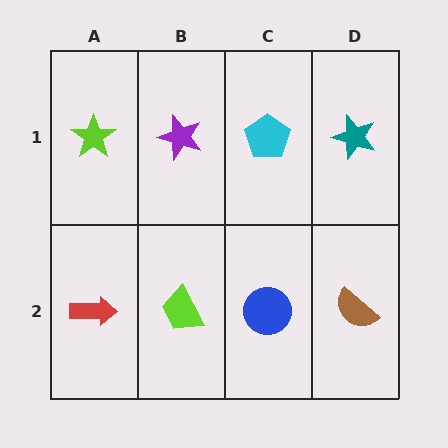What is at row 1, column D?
A teal star.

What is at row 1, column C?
A cyan pentagon.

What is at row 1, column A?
A lime star.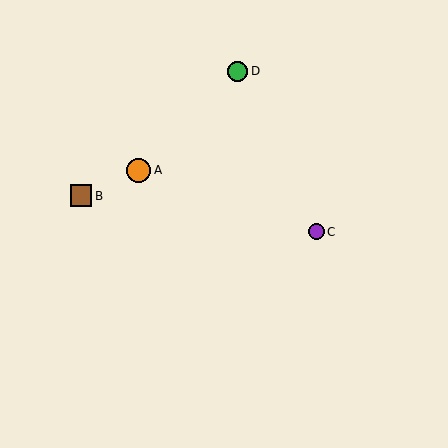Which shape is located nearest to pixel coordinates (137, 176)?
The orange circle (labeled A) at (139, 170) is nearest to that location.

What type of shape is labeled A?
Shape A is an orange circle.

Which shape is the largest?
The orange circle (labeled A) is the largest.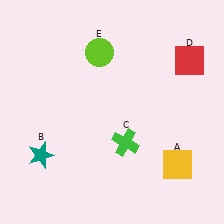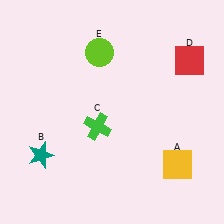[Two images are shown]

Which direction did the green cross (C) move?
The green cross (C) moved left.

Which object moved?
The green cross (C) moved left.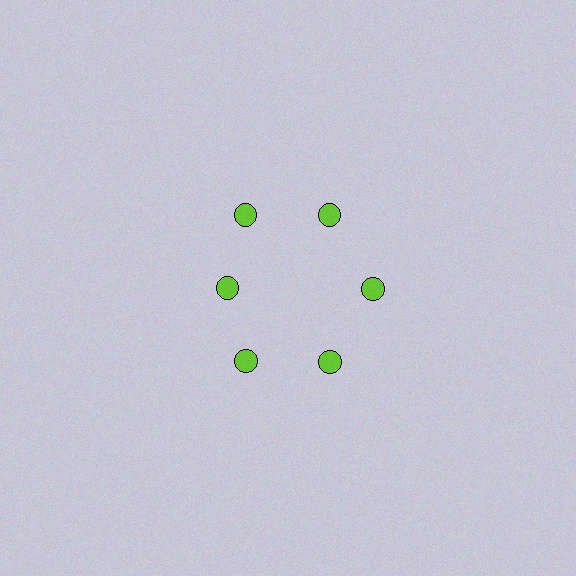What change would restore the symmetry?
The symmetry would be restored by moving it outward, back onto the ring so that all 6 circles sit at equal angles and equal distance from the center.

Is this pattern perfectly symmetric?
No. The 6 lime circles are arranged in a ring, but one element near the 9 o'clock position is pulled inward toward the center, breaking the 6-fold rotational symmetry.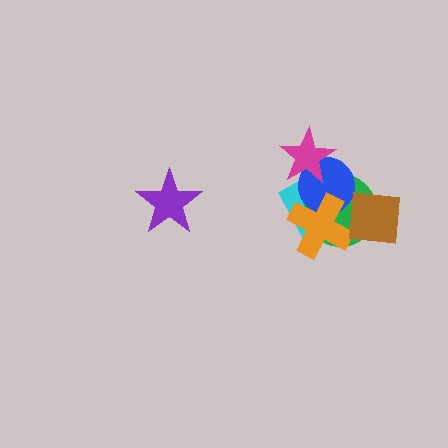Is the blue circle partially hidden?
Yes, it is partially covered by another shape.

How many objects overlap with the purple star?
0 objects overlap with the purple star.